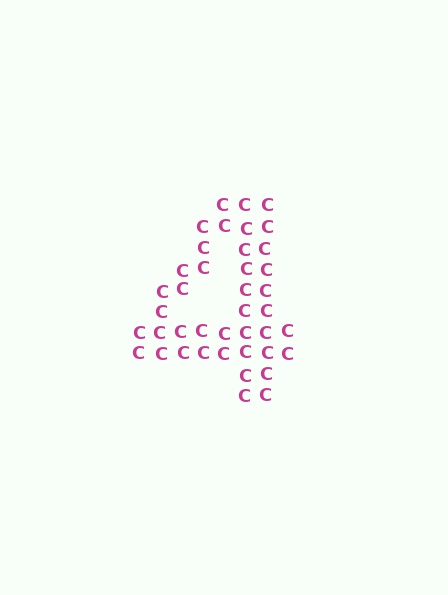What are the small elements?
The small elements are letter C's.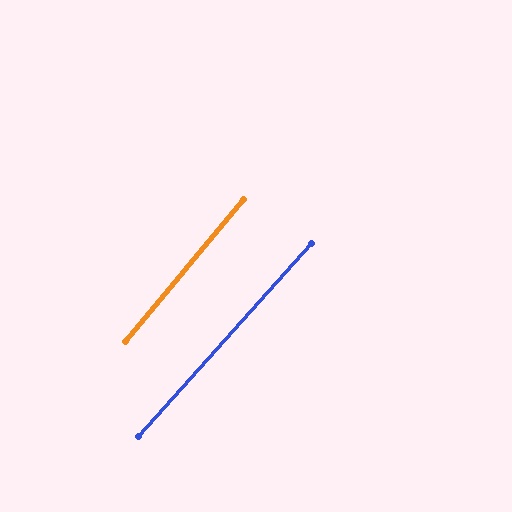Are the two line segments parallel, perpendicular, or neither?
Parallel — their directions differ by only 1.9°.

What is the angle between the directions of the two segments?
Approximately 2 degrees.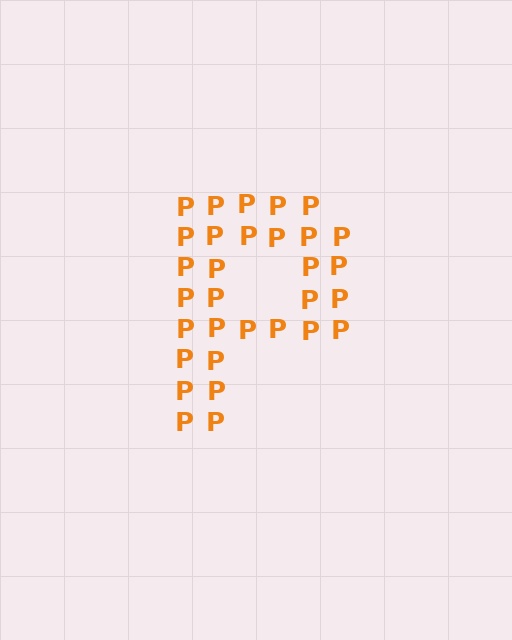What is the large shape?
The large shape is the letter P.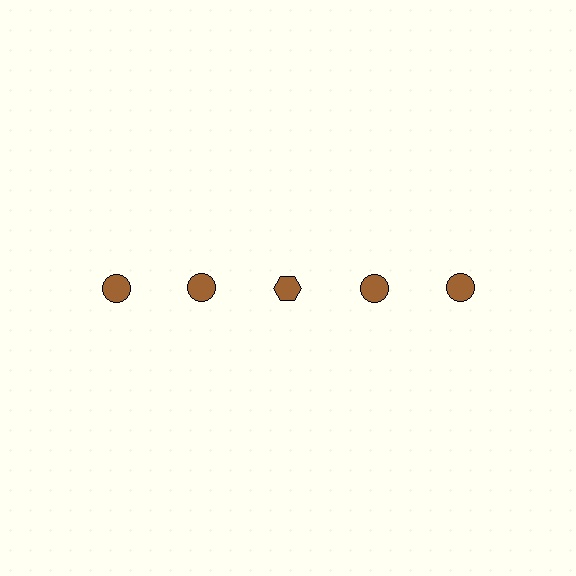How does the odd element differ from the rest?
It has a different shape: hexagon instead of circle.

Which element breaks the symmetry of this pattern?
The brown hexagon in the top row, center column breaks the symmetry. All other shapes are brown circles.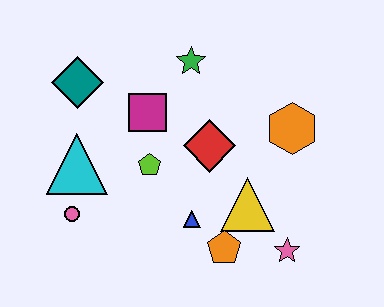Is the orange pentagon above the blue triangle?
No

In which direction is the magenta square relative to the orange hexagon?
The magenta square is to the left of the orange hexagon.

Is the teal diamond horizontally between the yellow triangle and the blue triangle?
No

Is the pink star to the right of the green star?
Yes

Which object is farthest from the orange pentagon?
The teal diamond is farthest from the orange pentagon.